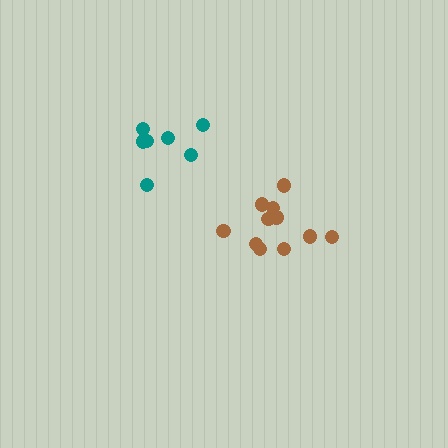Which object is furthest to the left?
The teal cluster is leftmost.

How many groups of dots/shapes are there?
There are 2 groups.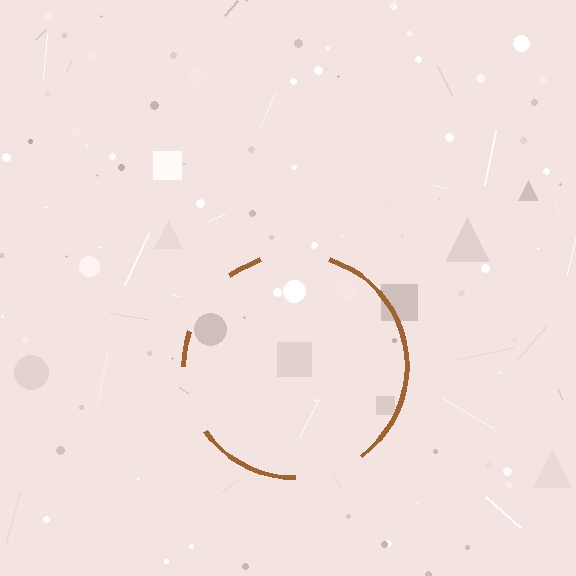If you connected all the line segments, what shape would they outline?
They would outline a circle.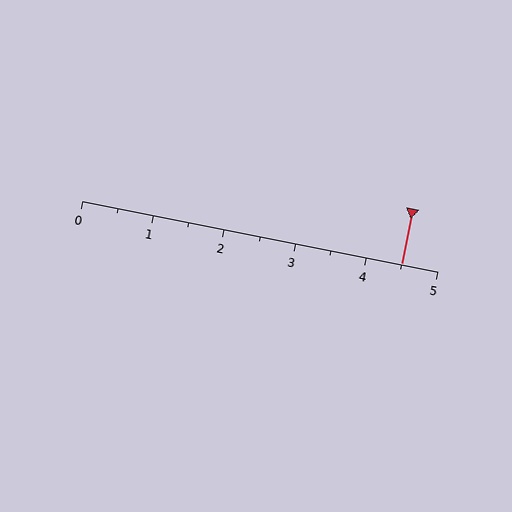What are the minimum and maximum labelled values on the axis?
The axis runs from 0 to 5.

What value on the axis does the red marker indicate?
The marker indicates approximately 4.5.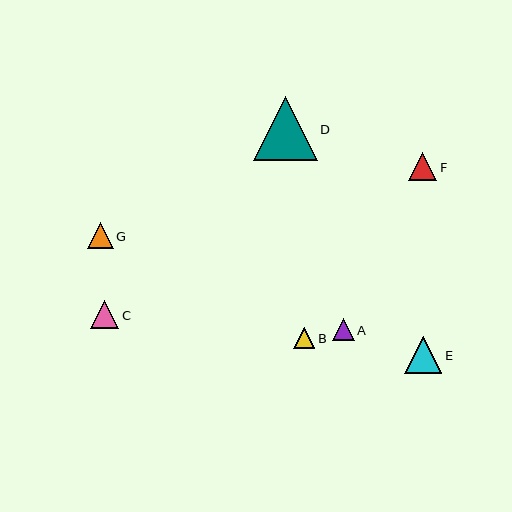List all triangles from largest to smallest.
From largest to smallest: D, E, C, F, G, A, B.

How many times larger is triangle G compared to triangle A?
Triangle G is approximately 1.2 times the size of triangle A.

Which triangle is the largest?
Triangle D is the largest with a size of approximately 64 pixels.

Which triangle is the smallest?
Triangle B is the smallest with a size of approximately 21 pixels.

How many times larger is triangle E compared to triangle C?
Triangle E is approximately 1.3 times the size of triangle C.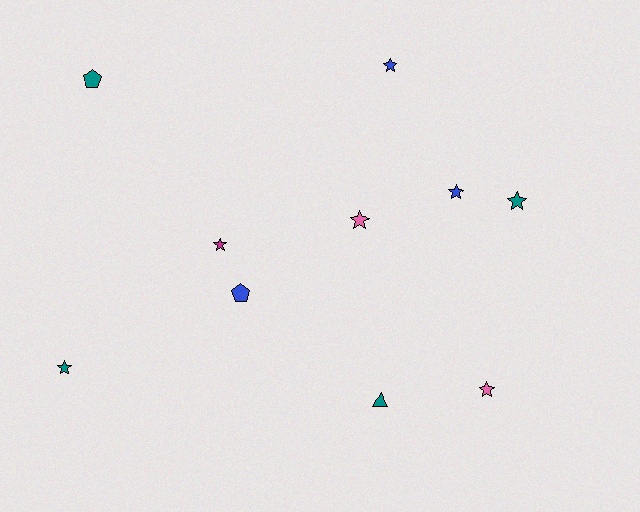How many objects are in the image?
There are 10 objects.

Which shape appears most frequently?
Star, with 7 objects.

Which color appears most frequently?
Teal, with 4 objects.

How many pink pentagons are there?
There are no pink pentagons.